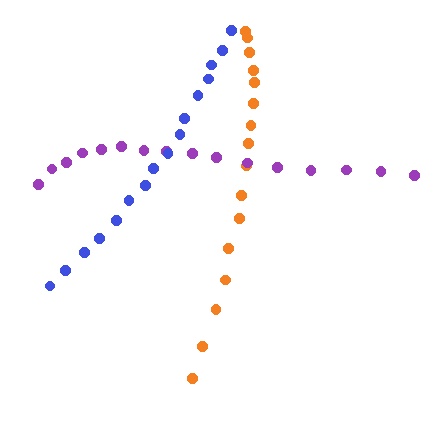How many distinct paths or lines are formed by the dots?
There are 3 distinct paths.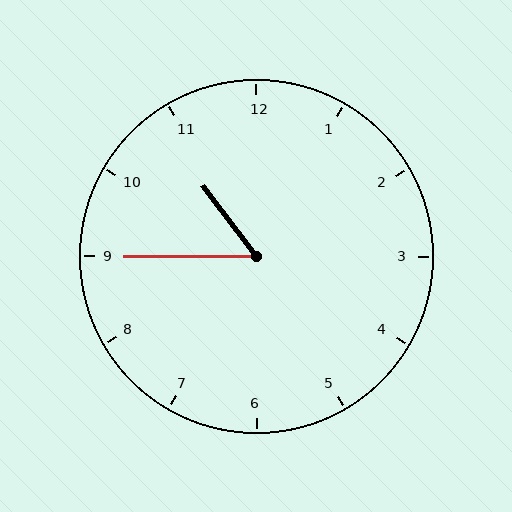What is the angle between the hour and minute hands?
Approximately 52 degrees.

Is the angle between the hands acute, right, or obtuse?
It is acute.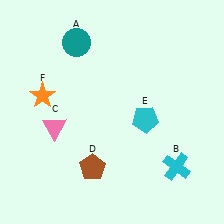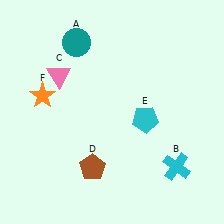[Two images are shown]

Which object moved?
The pink triangle (C) moved up.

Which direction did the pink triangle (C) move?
The pink triangle (C) moved up.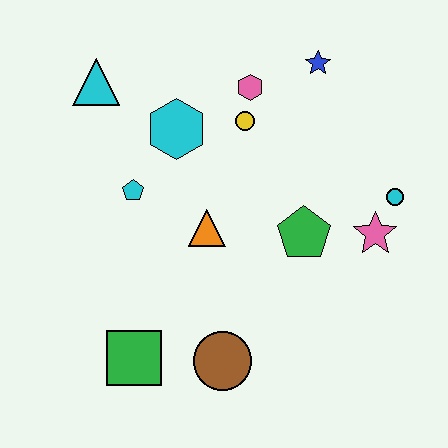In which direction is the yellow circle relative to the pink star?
The yellow circle is to the left of the pink star.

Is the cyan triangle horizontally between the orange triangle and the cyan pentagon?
No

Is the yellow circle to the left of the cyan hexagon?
No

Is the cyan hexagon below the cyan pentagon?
No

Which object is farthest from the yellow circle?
The green square is farthest from the yellow circle.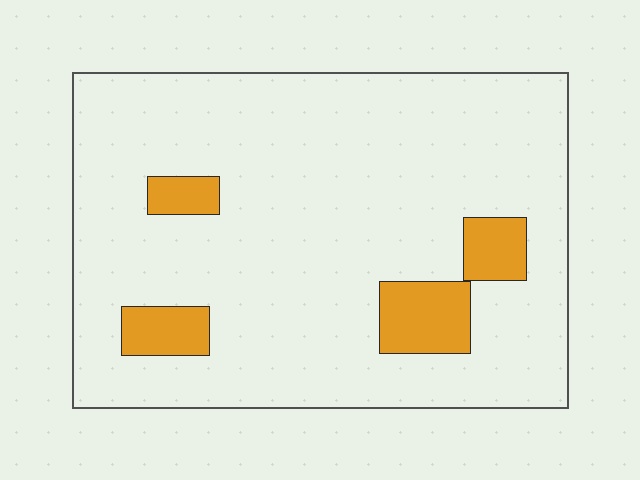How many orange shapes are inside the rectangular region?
4.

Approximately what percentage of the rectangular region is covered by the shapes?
Approximately 10%.